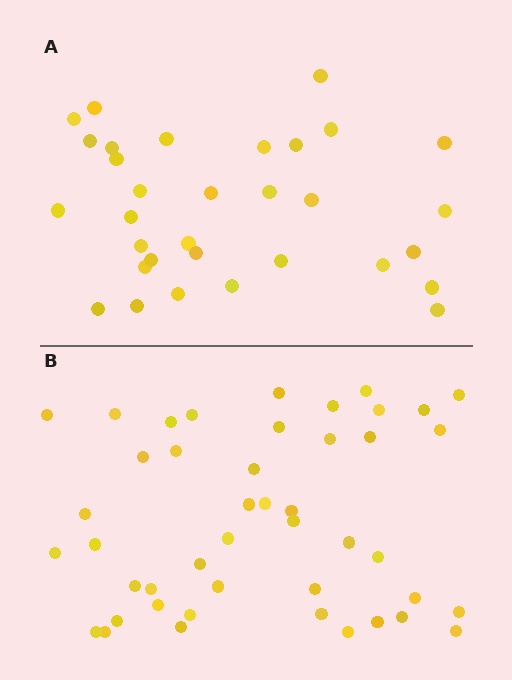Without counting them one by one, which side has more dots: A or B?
Region B (the bottom region) has more dots.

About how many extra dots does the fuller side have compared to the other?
Region B has approximately 15 more dots than region A.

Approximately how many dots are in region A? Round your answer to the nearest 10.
About 30 dots. (The exact count is 32, which rounds to 30.)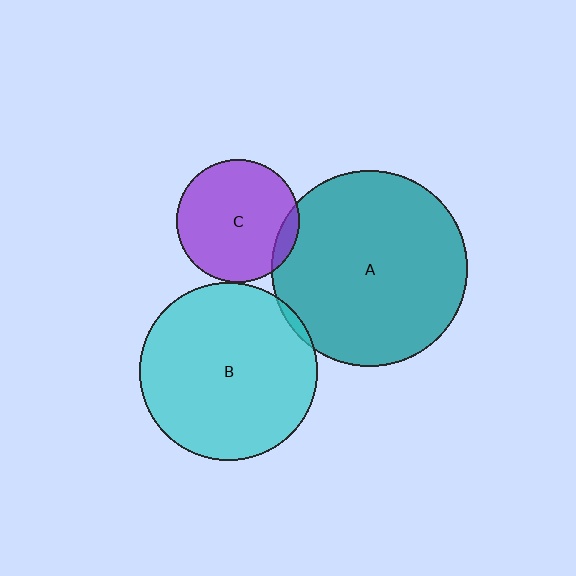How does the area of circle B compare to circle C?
Approximately 2.1 times.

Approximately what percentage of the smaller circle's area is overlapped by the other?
Approximately 10%.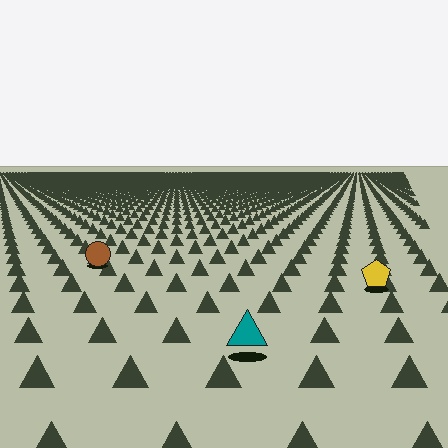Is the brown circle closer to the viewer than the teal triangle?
No. The teal triangle is closer — you can tell from the texture gradient: the ground texture is coarser near it.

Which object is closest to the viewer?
The teal triangle is closest. The texture marks near it are larger and more spread out.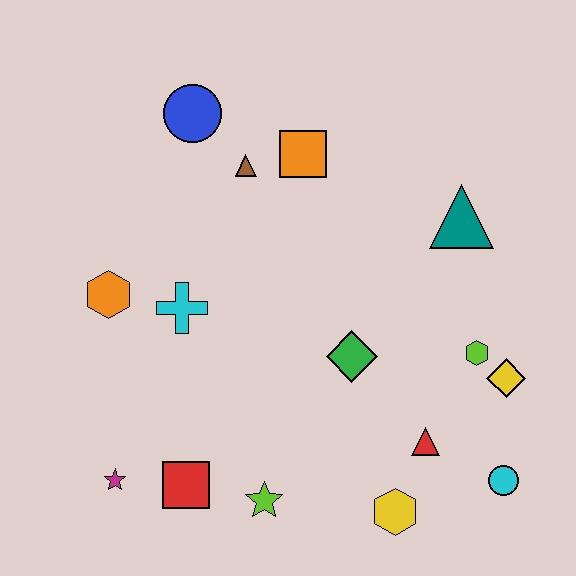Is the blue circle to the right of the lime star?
No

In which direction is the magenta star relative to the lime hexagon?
The magenta star is to the left of the lime hexagon.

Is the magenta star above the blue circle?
No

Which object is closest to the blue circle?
The brown triangle is closest to the blue circle.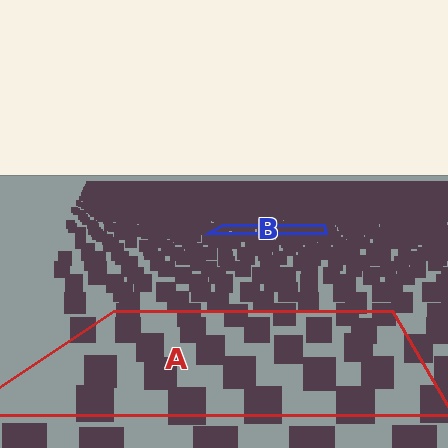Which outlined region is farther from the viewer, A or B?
Region B is farther from the viewer — the texture elements inside it appear smaller and more densely packed.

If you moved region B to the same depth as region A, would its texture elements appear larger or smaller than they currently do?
They would appear larger. At a closer depth, the same texture elements are projected at a bigger on-screen size.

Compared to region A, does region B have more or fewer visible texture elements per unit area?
Region B has more texture elements per unit area — they are packed more densely because it is farther away.